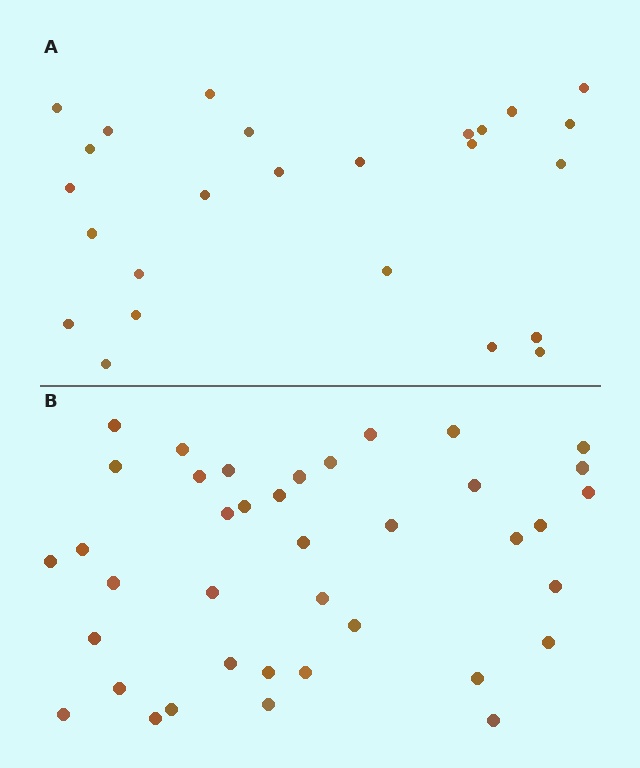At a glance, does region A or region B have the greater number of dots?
Region B (the bottom region) has more dots.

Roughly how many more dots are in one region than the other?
Region B has approximately 15 more dots than region A.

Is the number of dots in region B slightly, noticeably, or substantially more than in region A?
Region B has substantially more. The ratio is roughly 1.6 to 1.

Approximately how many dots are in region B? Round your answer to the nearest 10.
About 40 dots. (The exact count is 39, which rounds to 40.)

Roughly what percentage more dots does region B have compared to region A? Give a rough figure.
About 55% more.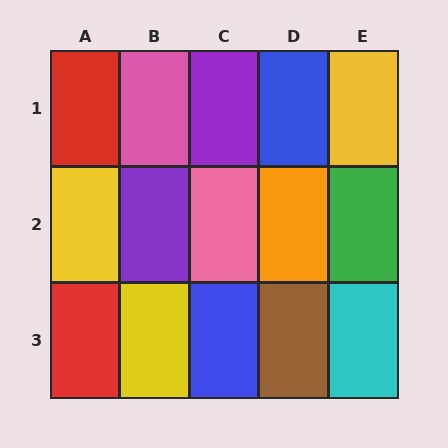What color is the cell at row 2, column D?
Orange.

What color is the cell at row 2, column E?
Green.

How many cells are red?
2 cells are red.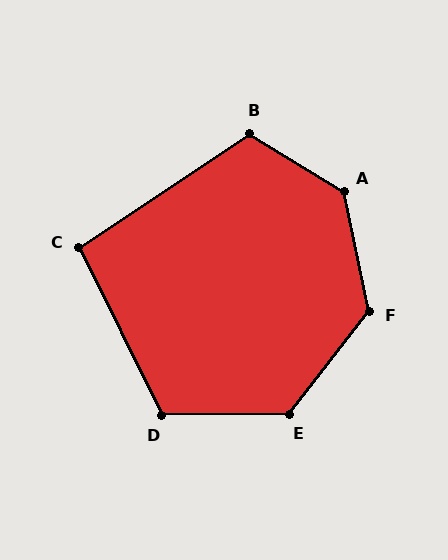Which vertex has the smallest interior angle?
C, at approximately 97 degrees.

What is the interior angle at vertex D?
Approximately 116 degrees (obtuse).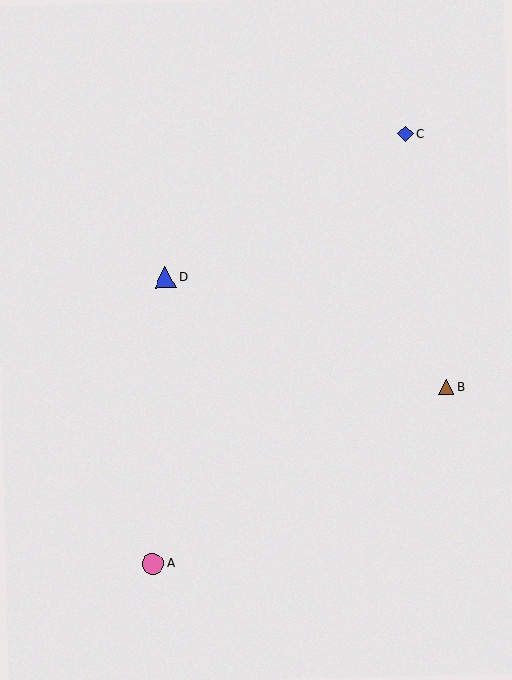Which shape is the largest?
The blue triangle (labeled D) is the largest.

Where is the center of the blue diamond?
The center of the blue diamond is at (405, 134).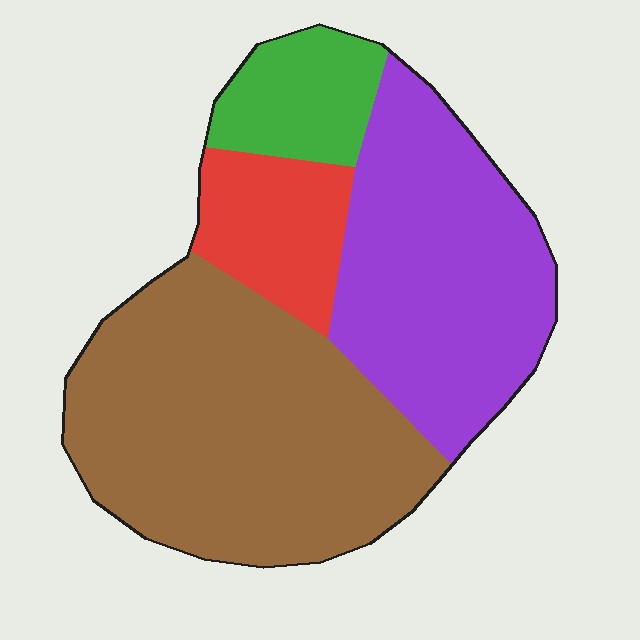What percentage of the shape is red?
Red covers around 10% of the shape.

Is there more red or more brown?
Brown.